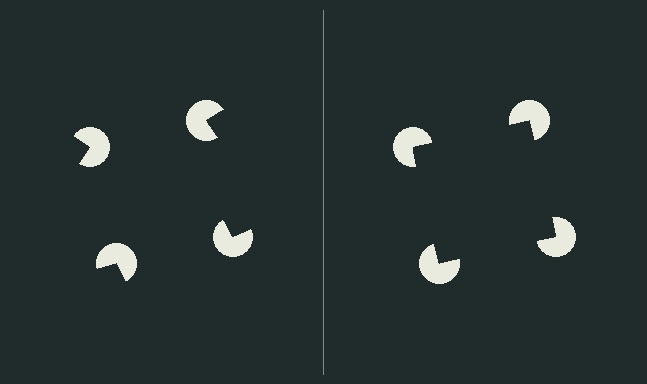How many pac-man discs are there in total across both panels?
8 — 4 on each side.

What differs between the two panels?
The pac-man discs are positioned identically on both sides; only the wedge orientations differ. On the right they align to a square; on the left they are misaligned.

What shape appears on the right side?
An illusory square.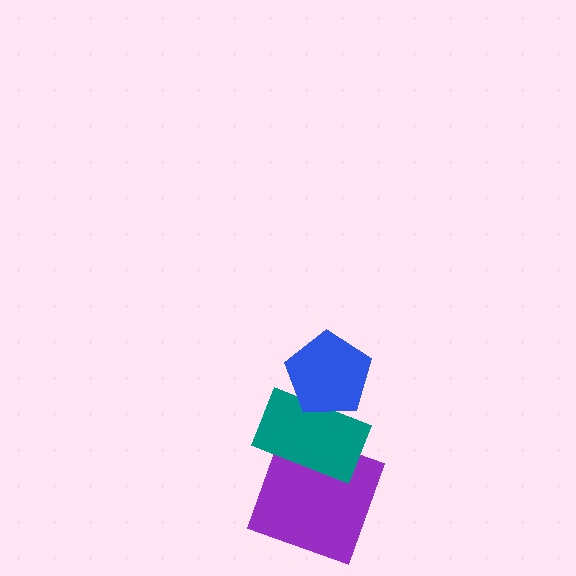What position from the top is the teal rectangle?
The teal rectangle is 2nd from the top.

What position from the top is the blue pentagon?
The blue pentagon is 1st from the top.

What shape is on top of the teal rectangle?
The blue pentagon is on top of the teal rectangle.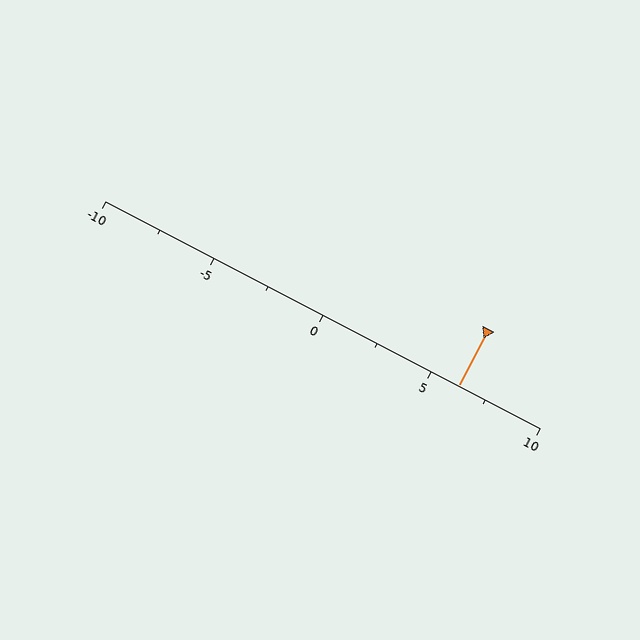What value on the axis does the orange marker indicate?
The marker indicates approximately 6.2.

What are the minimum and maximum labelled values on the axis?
The axis runs from -10 to 10.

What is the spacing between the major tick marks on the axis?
The major ticks are spaced 5 apart.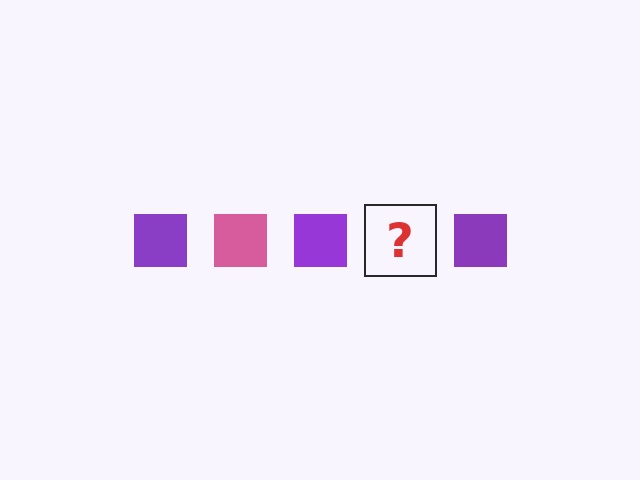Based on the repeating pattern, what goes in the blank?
The blank should be a pink square.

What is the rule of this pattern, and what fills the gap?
The rule is that the pattern cycles through purple, pink squares. The gap should be filled with a pink square.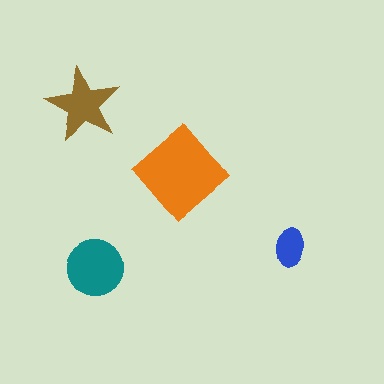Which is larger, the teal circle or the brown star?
The teal circle.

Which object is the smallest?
The blue ellipse.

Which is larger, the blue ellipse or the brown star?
The brown star.